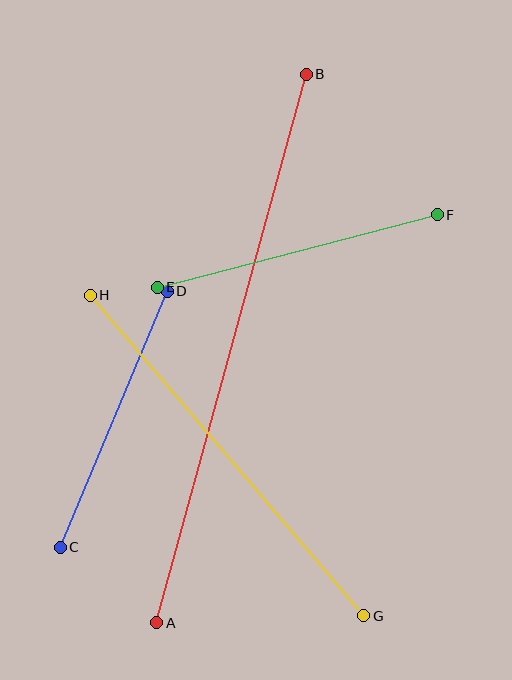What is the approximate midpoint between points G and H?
The midpoint is at approximately (227, 455) pixels.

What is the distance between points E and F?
The distance is approximately 289 pixels.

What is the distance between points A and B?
The distance is approximately 569 pixels.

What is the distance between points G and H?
The distance is approximately 422 pixels.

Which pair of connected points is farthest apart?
Points A and B are farthest apart.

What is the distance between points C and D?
The distance is approximately 278 pixels.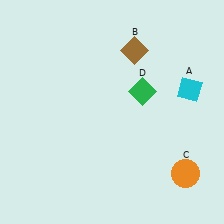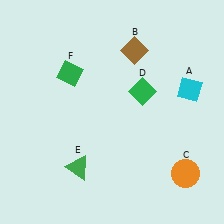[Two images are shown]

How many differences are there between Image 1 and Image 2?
There are 2 differences between the two images.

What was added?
A green triangle (E), a green diamond (F) were added in Image 2.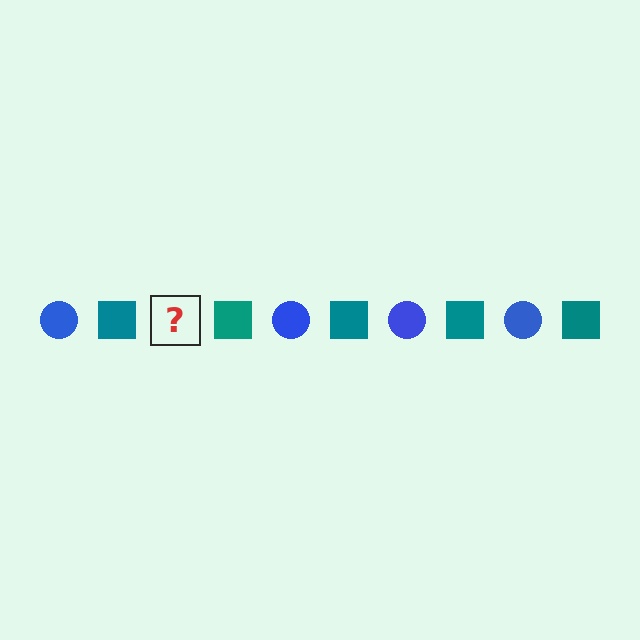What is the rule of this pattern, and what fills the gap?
The rule is that the pattern alternates between blue circle and teal square. The gap should be filled with a blue circle.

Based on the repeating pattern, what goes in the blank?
The blank should be a blue circle.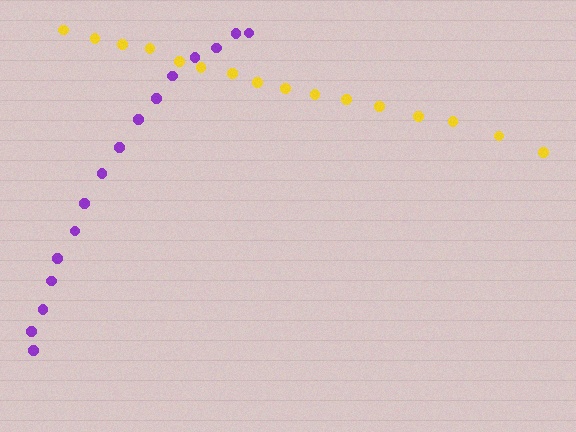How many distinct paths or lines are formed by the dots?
There are 2 distinct paths.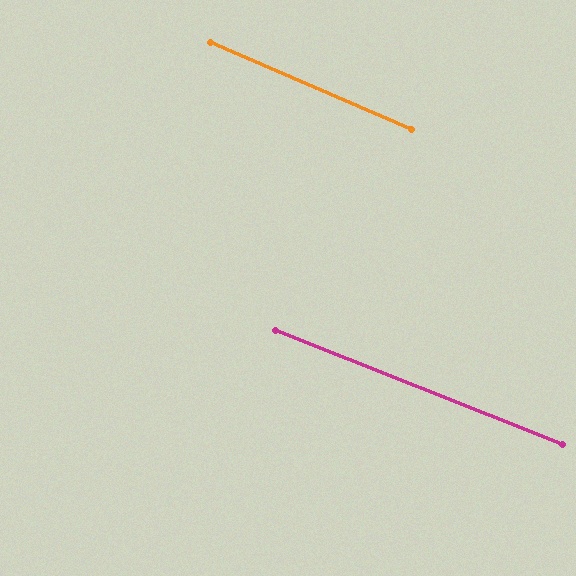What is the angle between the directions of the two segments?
Approximately 2 degrees.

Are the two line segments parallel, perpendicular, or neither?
Parallel — their directions differ by only 1.6°.